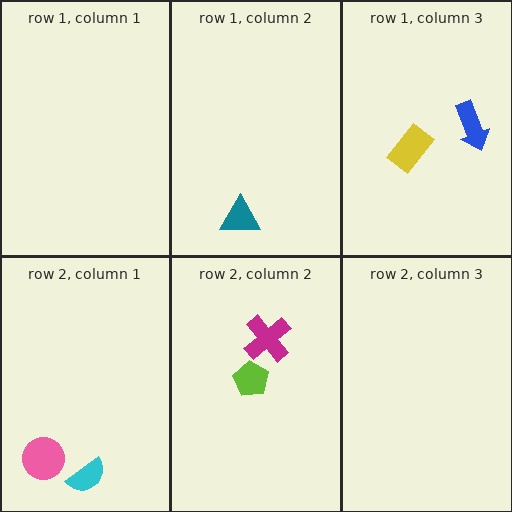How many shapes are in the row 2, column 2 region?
2.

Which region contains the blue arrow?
The row 1, column 3 region.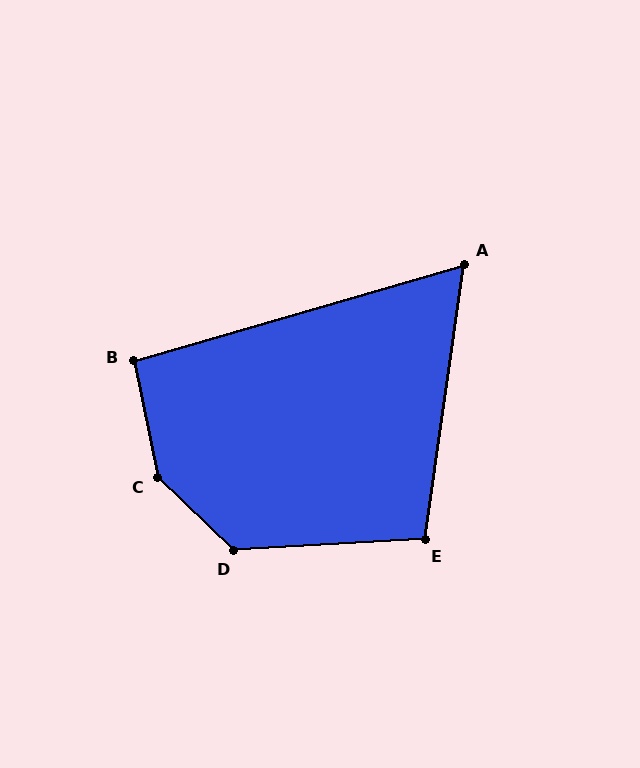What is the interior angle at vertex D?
Approximately 133 degrees (obtuse).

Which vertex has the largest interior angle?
C, at approximately 145 degrees.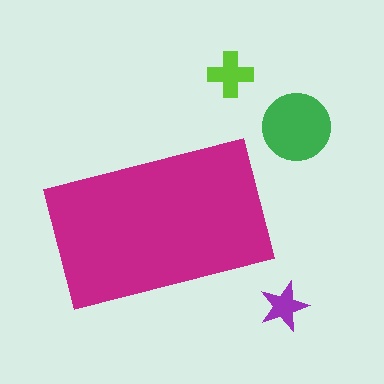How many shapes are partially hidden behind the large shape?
0 shapes are partially hidden.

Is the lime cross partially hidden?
No, the lime cross is fully visible.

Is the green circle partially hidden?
No, the green circle is fully visible.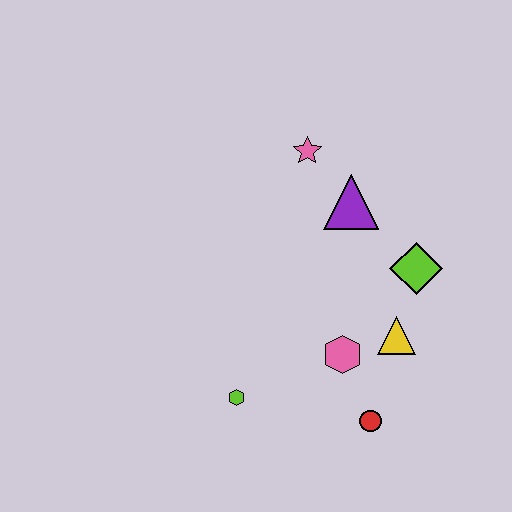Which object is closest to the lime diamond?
The yellow triangle is closest to the lime diamond.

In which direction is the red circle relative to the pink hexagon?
The red circle is below the pink hexagon.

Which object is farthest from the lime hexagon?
The pink star is farthest from the lime hexagon.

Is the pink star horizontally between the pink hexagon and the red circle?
No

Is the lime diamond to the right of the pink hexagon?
Yes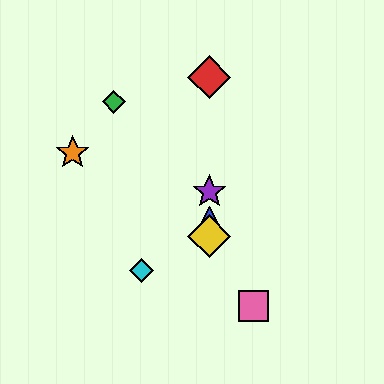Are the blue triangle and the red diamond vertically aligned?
Yes, both are at x≈209.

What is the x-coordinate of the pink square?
The pink square is at x≈254.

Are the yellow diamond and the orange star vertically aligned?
No, the yellow diamond is at x≈209 and the orange star is at x≈73.